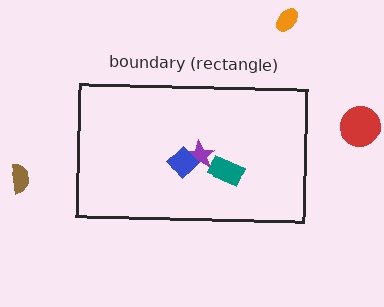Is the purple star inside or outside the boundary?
Inside.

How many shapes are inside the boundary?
3 inside, 3 outside.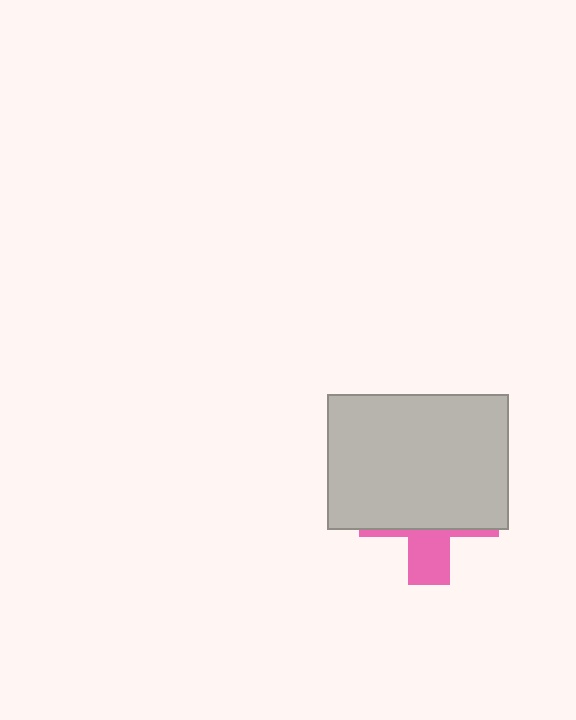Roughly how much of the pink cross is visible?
A small part of it is visible (roughly 31%).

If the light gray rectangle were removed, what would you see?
You would see the complete pink cross.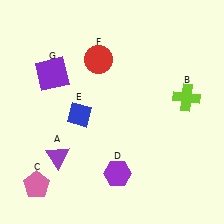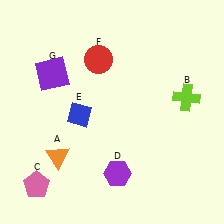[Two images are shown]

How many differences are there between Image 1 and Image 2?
There is 1 difference between the two images.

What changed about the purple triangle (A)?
In Image 1, A is purple. In Image 2, it changed to orange.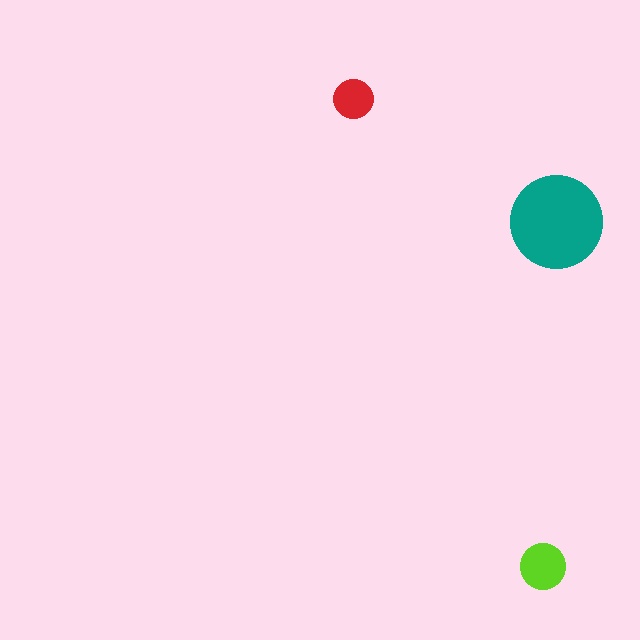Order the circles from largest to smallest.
the teal one, the lime one, the red one.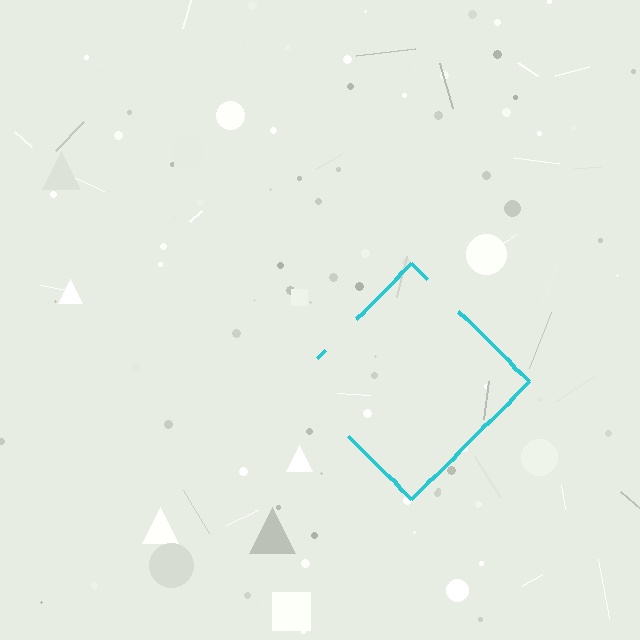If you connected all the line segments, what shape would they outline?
They would outline a diamond.